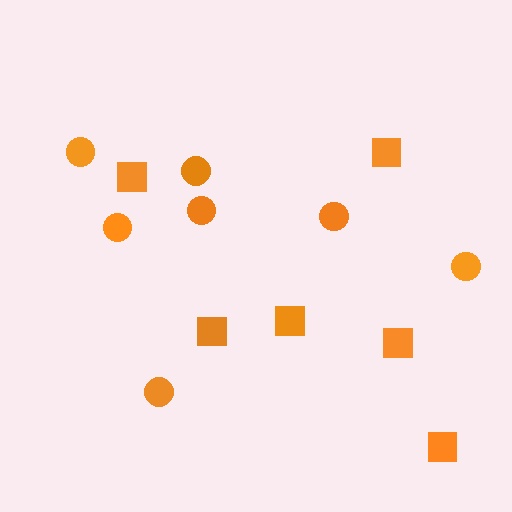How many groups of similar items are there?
There are 2 groups: one group of squares (6) and one group of circles (7).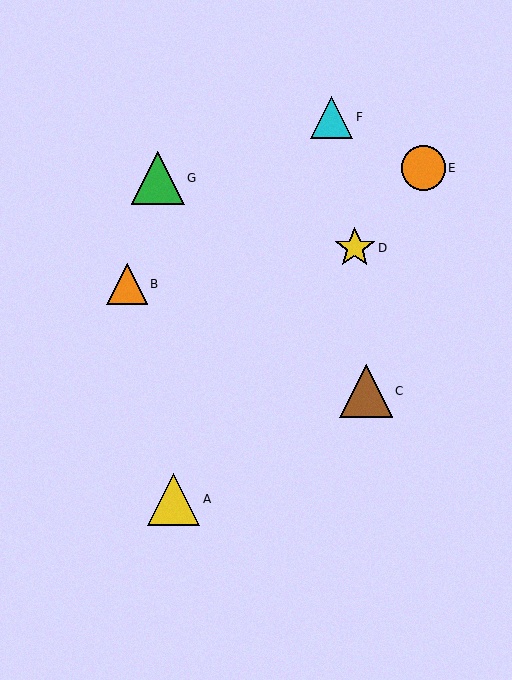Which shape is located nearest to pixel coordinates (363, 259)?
The yellow star (labeled D) at (355, 248) is nearest to that location.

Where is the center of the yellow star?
The center of the yellow star is at (355, 248).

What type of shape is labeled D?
Shape D is a yellow star.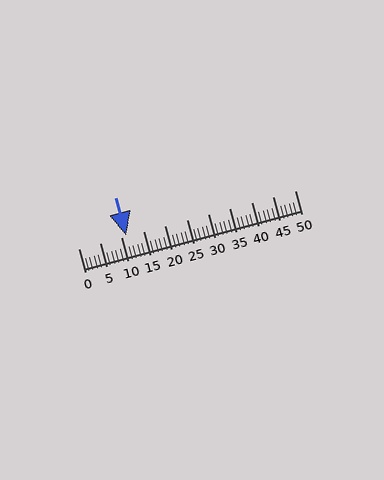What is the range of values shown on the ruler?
The ruler shows values from 0 to 50.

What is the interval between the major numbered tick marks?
The major tick marks are spaced 5 units apart.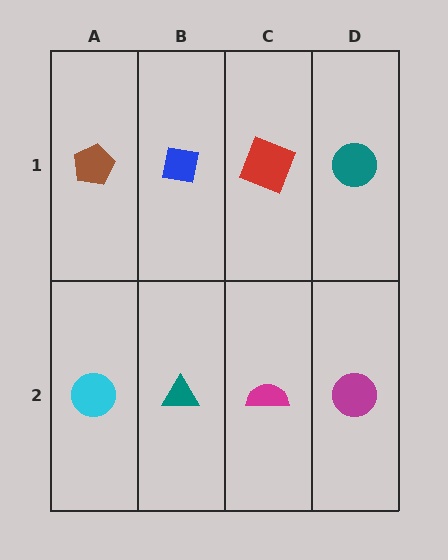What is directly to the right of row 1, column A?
A blue square.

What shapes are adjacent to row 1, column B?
A teal triangle (row 2, column B), a brown pentagon (row 1, column A), a red square (row 1, column C).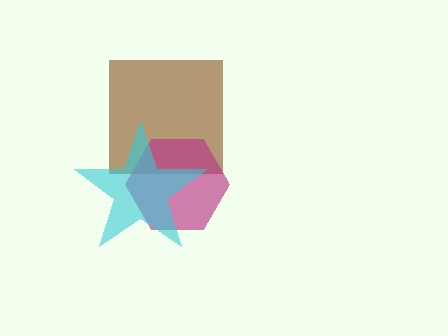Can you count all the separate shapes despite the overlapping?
Yes, there are 3 separate shapes.